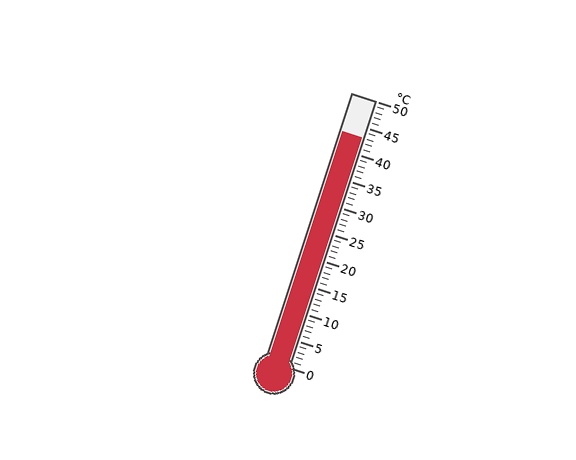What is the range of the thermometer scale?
The thermometer scale ranges from 0°C to 50°C.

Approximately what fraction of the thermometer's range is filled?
The thermometer is filled to approximately 85% of its range.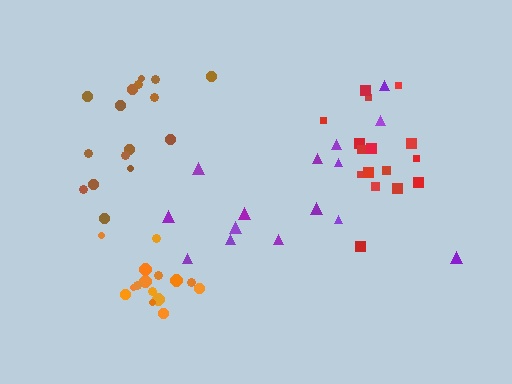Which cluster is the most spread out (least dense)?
Purple.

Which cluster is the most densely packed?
Orange.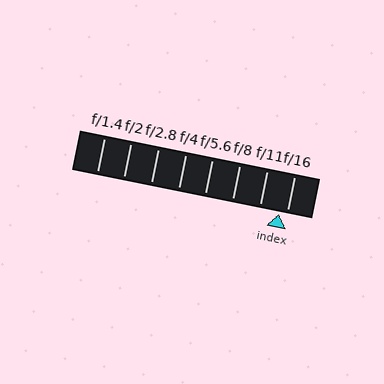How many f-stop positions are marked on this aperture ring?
There are 8 f-stop positions marked.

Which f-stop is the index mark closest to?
The index mark is closest to f/16.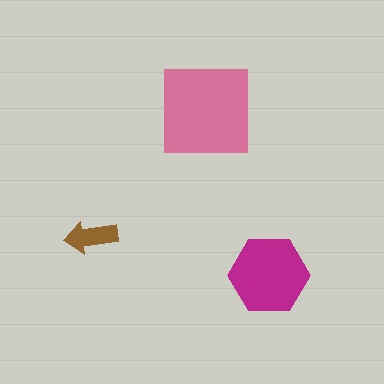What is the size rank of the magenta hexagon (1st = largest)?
2nd.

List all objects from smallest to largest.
The brown arrow, the magenta hexagon, the pink square.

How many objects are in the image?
There are 3 objects in the image.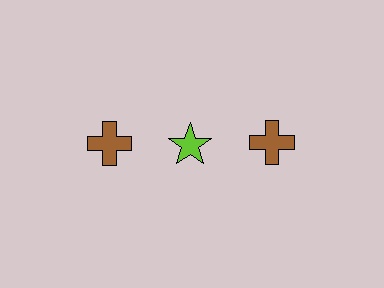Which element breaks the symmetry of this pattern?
The lime star in the top row, second from left column breaks the symmetry. All other shapes are brown crosses.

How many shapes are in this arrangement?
There are 3 shapes arranged in a grid pattern.